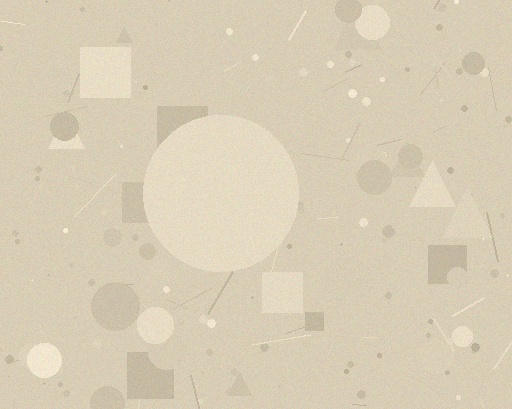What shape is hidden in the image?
A circle is hidden in the image.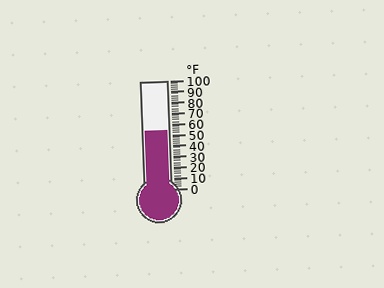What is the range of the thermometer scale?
The thermometer scale ranges from 0°F to 100°F.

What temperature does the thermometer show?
The thermometer shows approximately 54°F.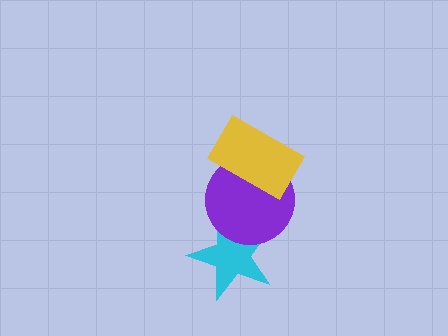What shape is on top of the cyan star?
The purple circle is on top of the cyan star.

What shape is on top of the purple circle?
The yellow rectangle is on top of the purple circle.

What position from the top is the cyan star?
The cyan star is 3rd from the top.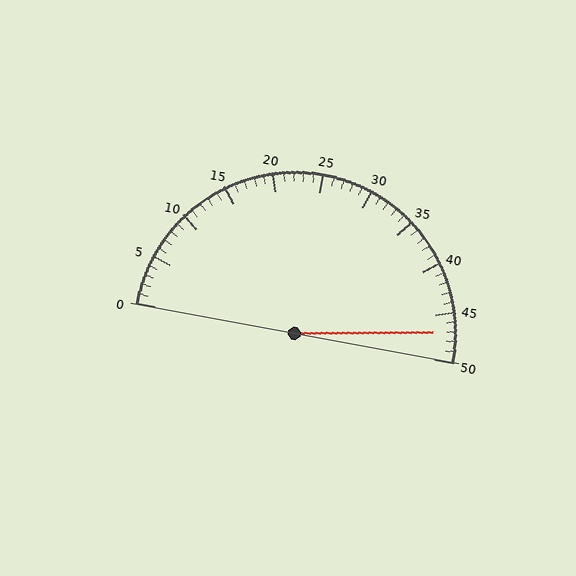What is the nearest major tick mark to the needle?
The nearest major tick mark is 45.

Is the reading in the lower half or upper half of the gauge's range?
The reading is in the upper half of the range (0 to 50).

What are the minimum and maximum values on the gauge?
The gauge ranges from 0 to 50.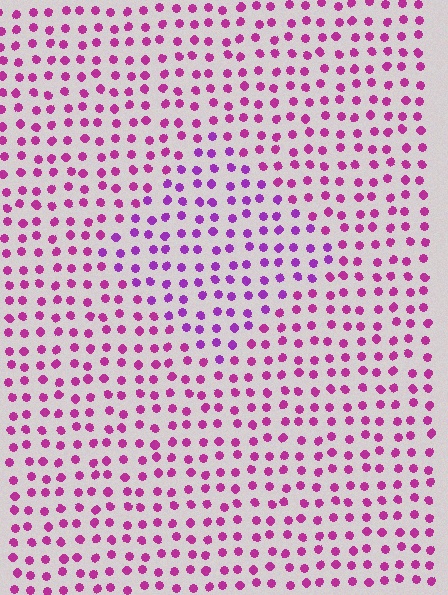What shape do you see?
I see a diamond.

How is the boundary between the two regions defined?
The boundary is defined purely by a slight shift in hue (about 27 degrees). Spacing, size, and orientation are identical on both sides.